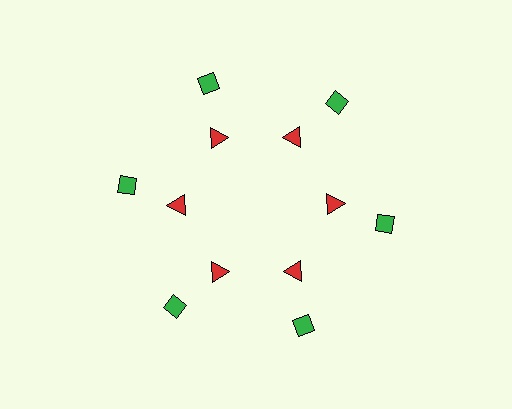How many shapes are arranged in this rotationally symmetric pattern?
There are 12 shapes, arranged in 6 groups of 2.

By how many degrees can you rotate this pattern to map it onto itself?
The pattern maps onto itself every 60 degrees of rotation.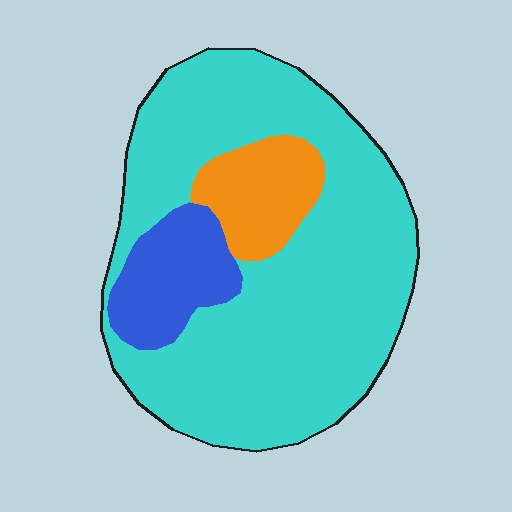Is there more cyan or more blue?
Cyan.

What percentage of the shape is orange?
Orange takes up about one eighth (1/8) of the shape.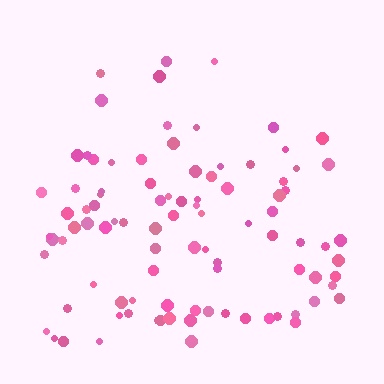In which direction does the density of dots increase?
From top to bottom, with the bottom side densest.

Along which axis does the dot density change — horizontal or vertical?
Vertical.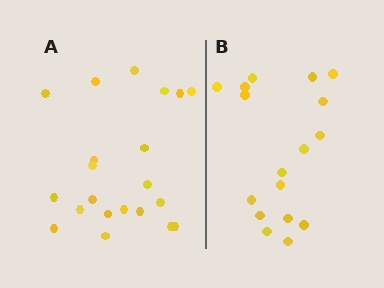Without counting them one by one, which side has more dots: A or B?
Region A (the left region) has more dots.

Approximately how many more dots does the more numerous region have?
Region A has about 4 more dots than region B.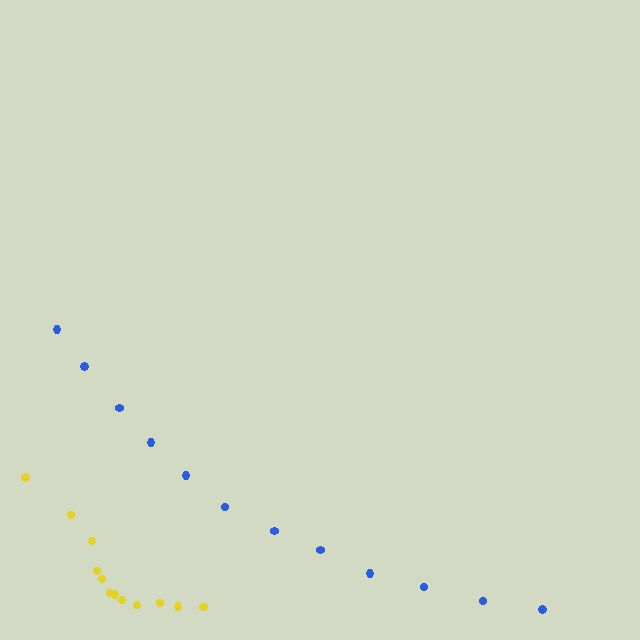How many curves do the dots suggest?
There are 2 distinct paths.